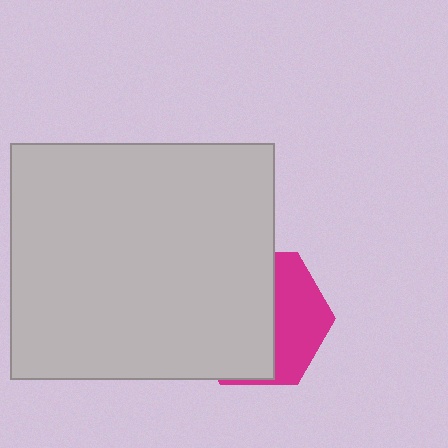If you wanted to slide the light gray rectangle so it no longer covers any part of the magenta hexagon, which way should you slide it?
Slide it left — that is the most direct way to separate the two shapes.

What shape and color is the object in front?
The object in front is a light gray rectangle.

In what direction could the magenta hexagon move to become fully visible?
The magenta hexagon could move right. That would shift it out from behind the light gray rectangle entirely.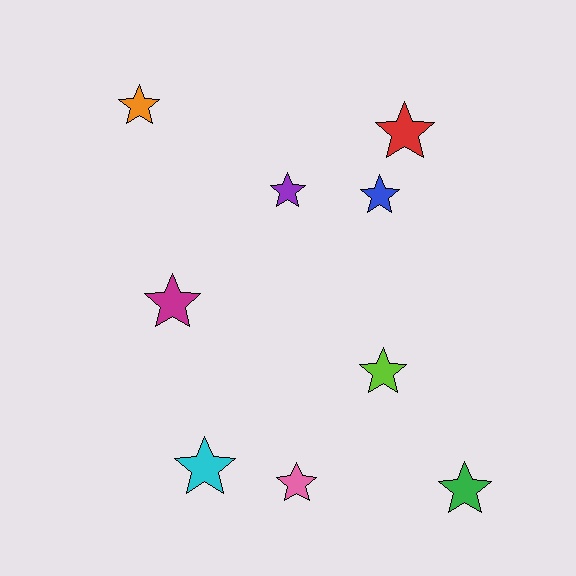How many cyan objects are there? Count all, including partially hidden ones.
There is 1 cyan object.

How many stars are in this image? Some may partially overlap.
There are 9 stars.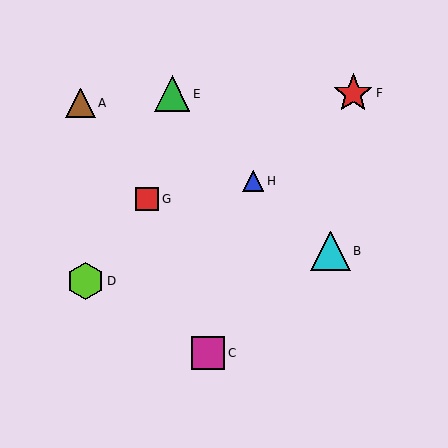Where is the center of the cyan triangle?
The center of the cyan triangle is at (330, 251).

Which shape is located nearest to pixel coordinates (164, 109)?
The green triangle (labeled E) at (172, 94) is nearest to that location.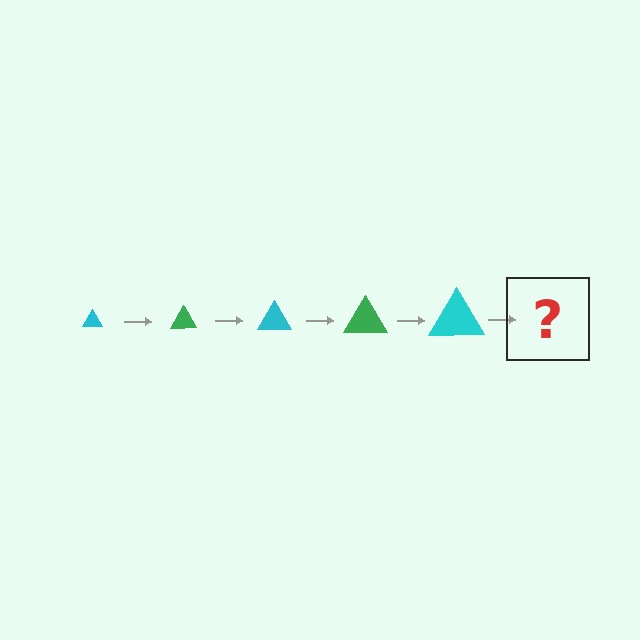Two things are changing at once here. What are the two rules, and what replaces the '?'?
The two rules are that the triangle grows larger each step and the color cycles through cyan and green. The '?' should be a green triangle, larger than the previous one.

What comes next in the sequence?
The next element should be a green triangle, larger than the previous one.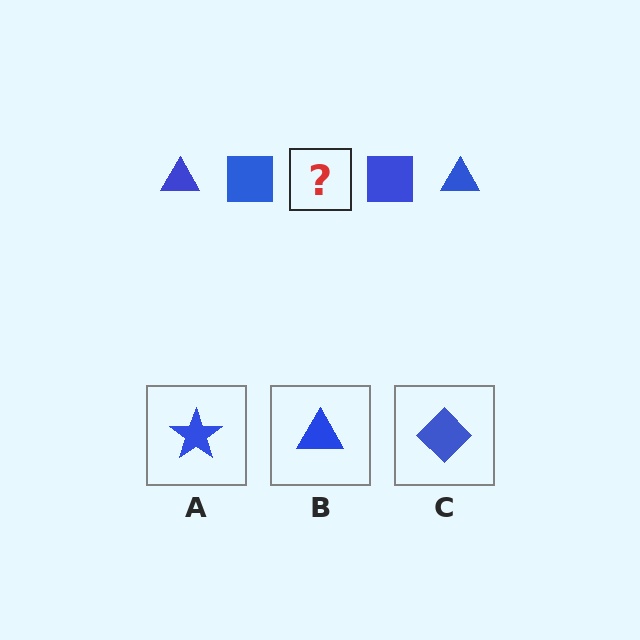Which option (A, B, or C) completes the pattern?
B.